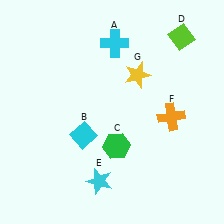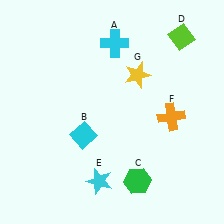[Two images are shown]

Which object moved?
The green hexagon (C) moved down.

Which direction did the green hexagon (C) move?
The green hexagon (C) moved down.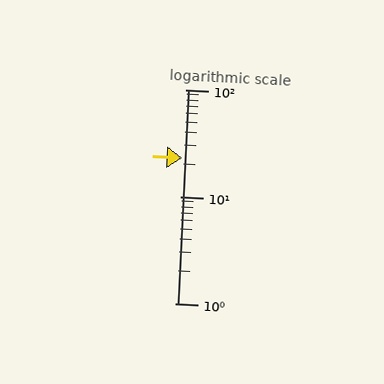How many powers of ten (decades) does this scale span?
The scale spans 2 decades, from 1 to 100.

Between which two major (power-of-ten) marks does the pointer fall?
The pointer is between 10 and 100.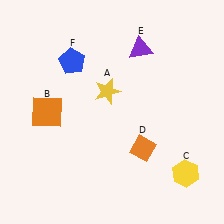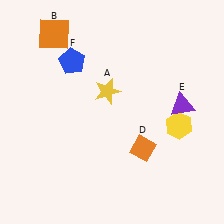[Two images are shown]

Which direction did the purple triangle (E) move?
The purple triangle (E) moved down.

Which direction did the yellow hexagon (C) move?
The yellow hexagon (C) moved up.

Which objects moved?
The objects that moved are: the orange square (B), the yellow hexagon (C), the purple triangle (E).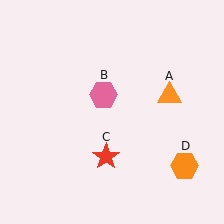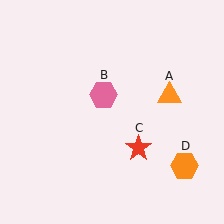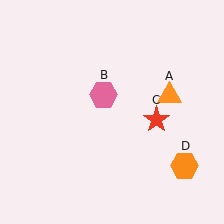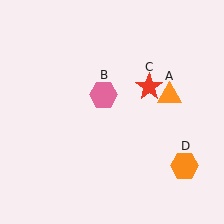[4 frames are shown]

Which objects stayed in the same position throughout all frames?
Orange triangle (object A) and pink hexagon (object B) and orange hexagon (object D) remained stationary.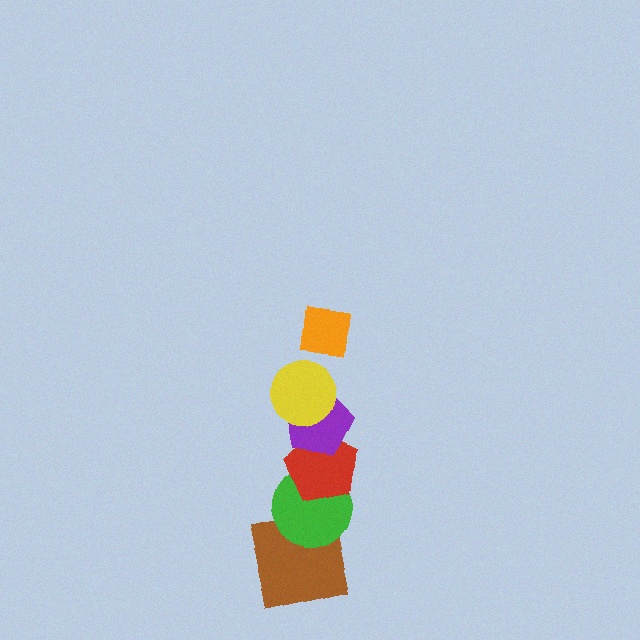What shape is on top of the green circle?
The red pentagon is on top of the green circle.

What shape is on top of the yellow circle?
The orange square is on top of the yellow circle.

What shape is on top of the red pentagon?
The purple pentagon is on top of the red pentagon.